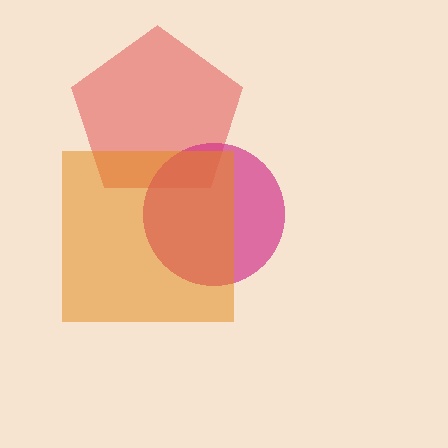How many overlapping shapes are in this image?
There are 3 overlapping shapes in the image.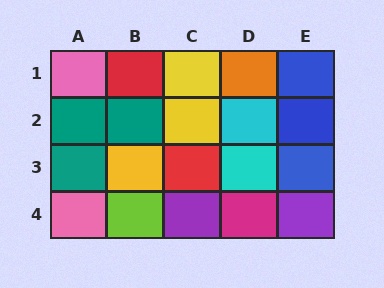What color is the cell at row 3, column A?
Teal.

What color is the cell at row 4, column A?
Pink.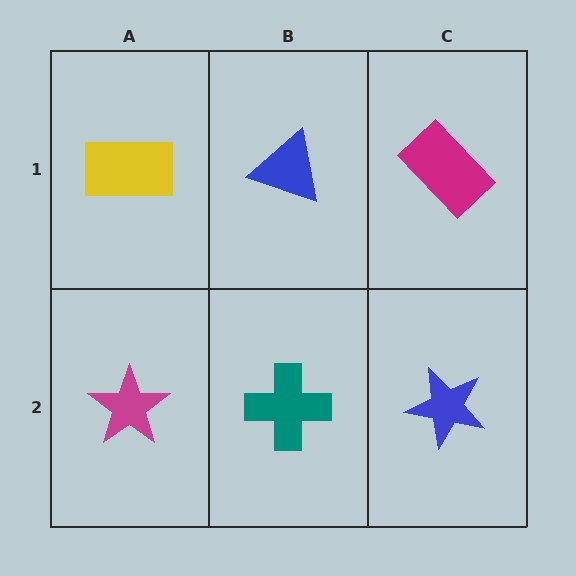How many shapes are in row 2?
3 shapes.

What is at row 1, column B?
A blue triangle.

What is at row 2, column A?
A magenta star.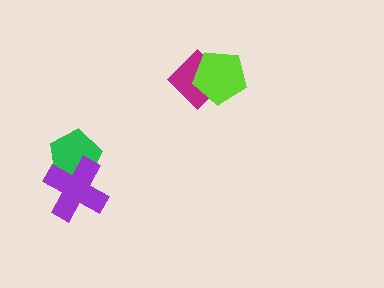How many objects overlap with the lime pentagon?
1 object overlaps with the lime pentagon.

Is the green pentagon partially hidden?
Yes, it is partially covered by another shape.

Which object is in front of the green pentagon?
The purple cross is in front of the green pentagon.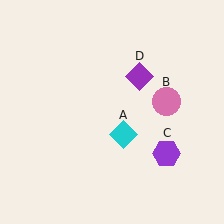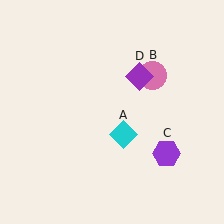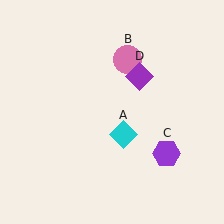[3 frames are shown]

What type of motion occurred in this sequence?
The pink circle (object B) rotated counterclockwise around the center of the scene.